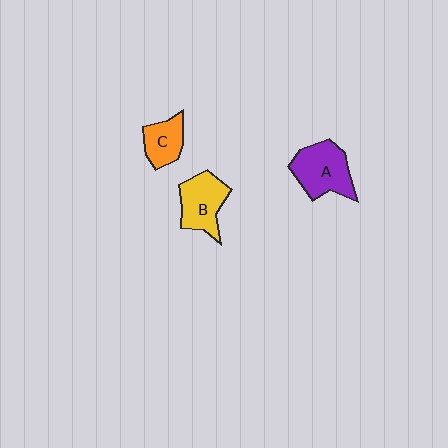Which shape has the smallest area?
Shape C (orange).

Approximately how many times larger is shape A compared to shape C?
Approximately 1.6 times.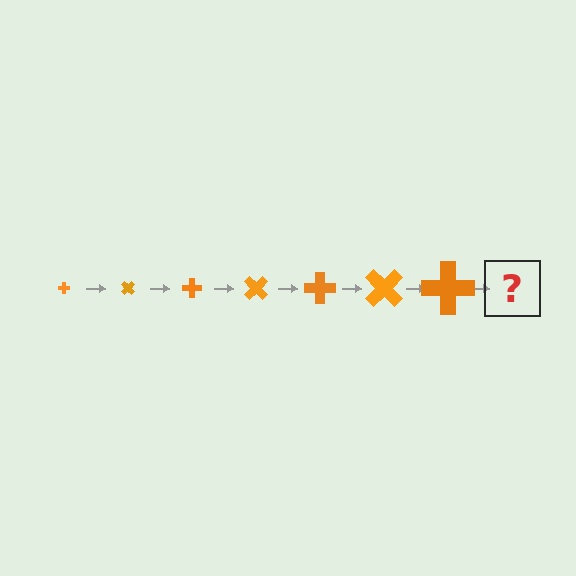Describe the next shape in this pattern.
It should be a cross, larger than the previous one and rotated 315 degrees from the start.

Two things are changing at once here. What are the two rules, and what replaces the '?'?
The two rules are that the cross grows larger each step and it rotates 45 degrees each step. The '?' should be a cross, larger than the previous one and rotated 315 degrees from the start.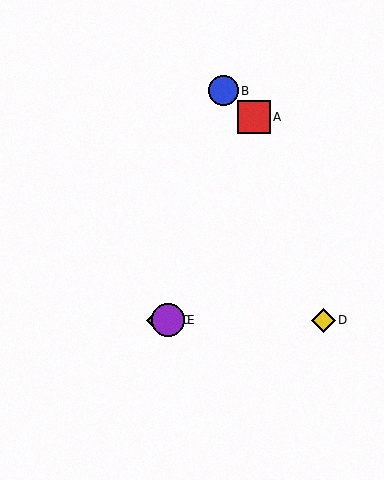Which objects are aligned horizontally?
Objects C, D, E are aligned horizontally.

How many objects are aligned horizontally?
3 objects (C, D, E) are aligned horizontally.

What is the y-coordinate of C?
Object C is at y≈320.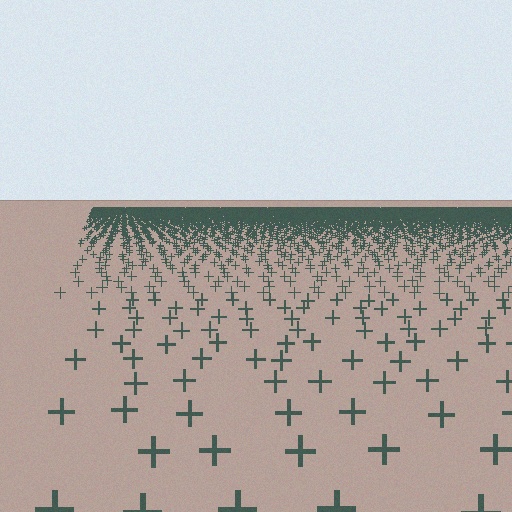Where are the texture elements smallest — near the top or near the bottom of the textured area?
Near the top.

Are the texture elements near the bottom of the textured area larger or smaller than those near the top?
Larger. Near the bottom, elements are closer to the viewer and appear at a bigger on-screen size.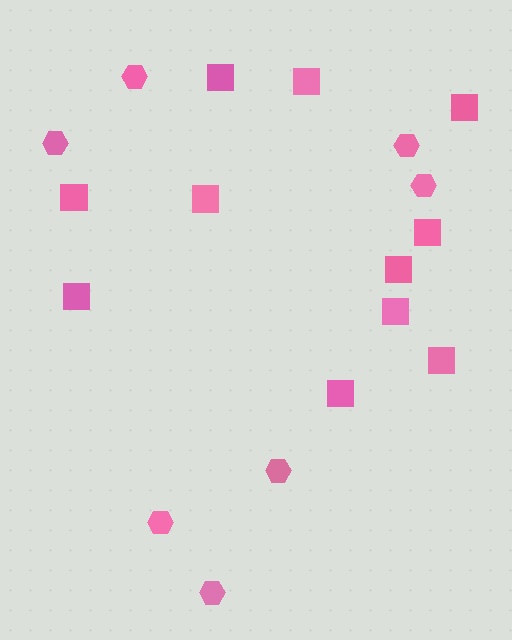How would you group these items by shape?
There are 2 groups: one group of squares (11) and one group of hexagons (7).